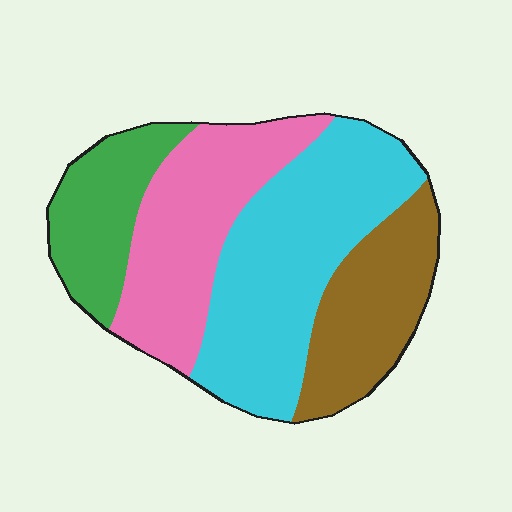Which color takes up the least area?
Green, at roughly 15%.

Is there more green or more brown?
Brown.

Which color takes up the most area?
Cyan, at roughly 35%.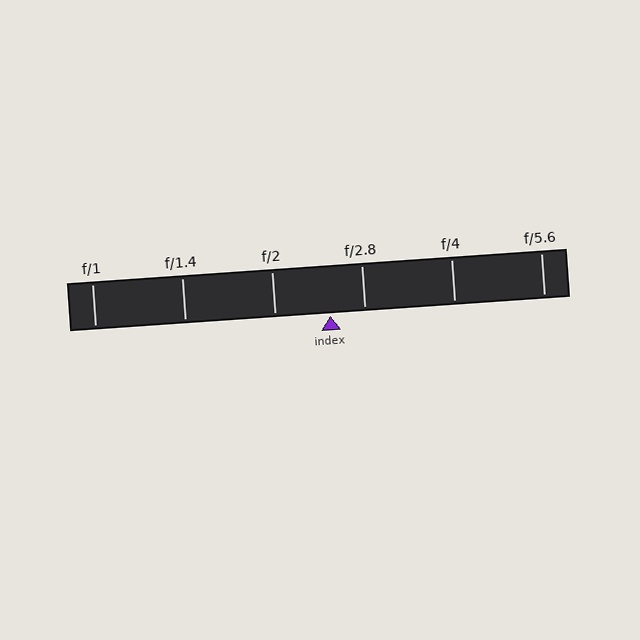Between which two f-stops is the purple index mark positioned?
The index mark is between f/2 and f/2.8.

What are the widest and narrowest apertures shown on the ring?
The widest aperture shown is f/1 and the narrowest is f/5.6.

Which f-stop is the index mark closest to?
The index mark is closest to f/2.8.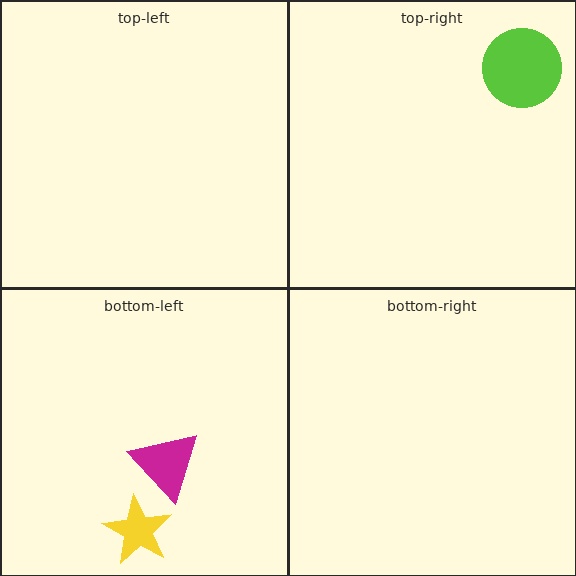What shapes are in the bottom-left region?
The yellow star, the magenta triangle.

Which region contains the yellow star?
The bottom-left region.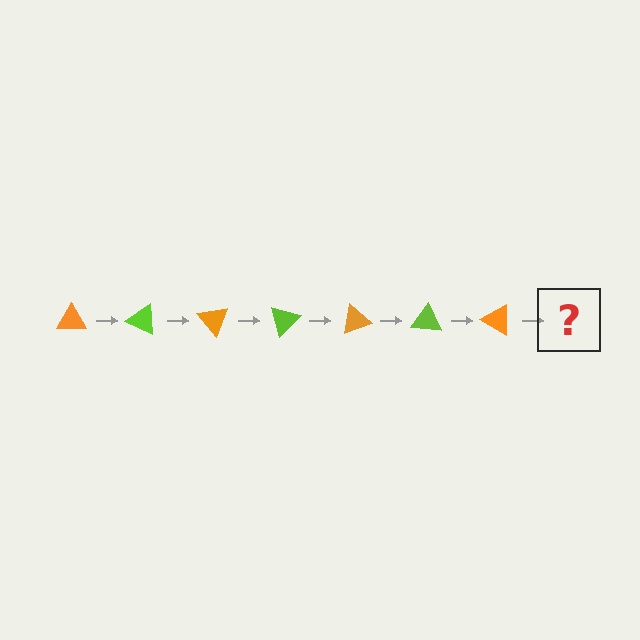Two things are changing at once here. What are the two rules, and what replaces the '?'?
The two rules are that it rotates 25 degrees each step and the color cycles through orange and lime. The '?' should be a lime triangle, rotated 175 degrees from the start.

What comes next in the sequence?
The next element should be a lime triangle, rotated 175 degrees from the start.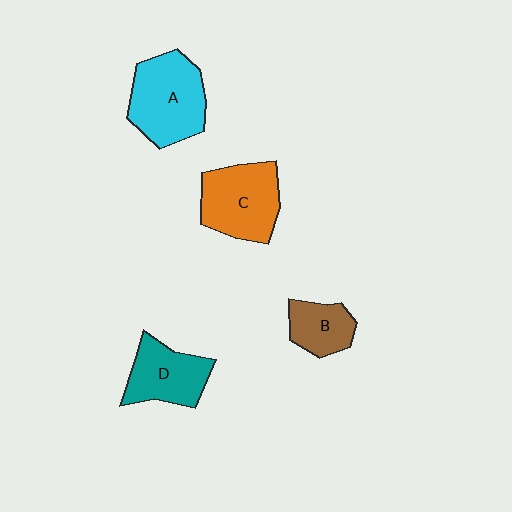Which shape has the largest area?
Shape A (cyan).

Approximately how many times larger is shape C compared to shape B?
Approximately 1.8 times.